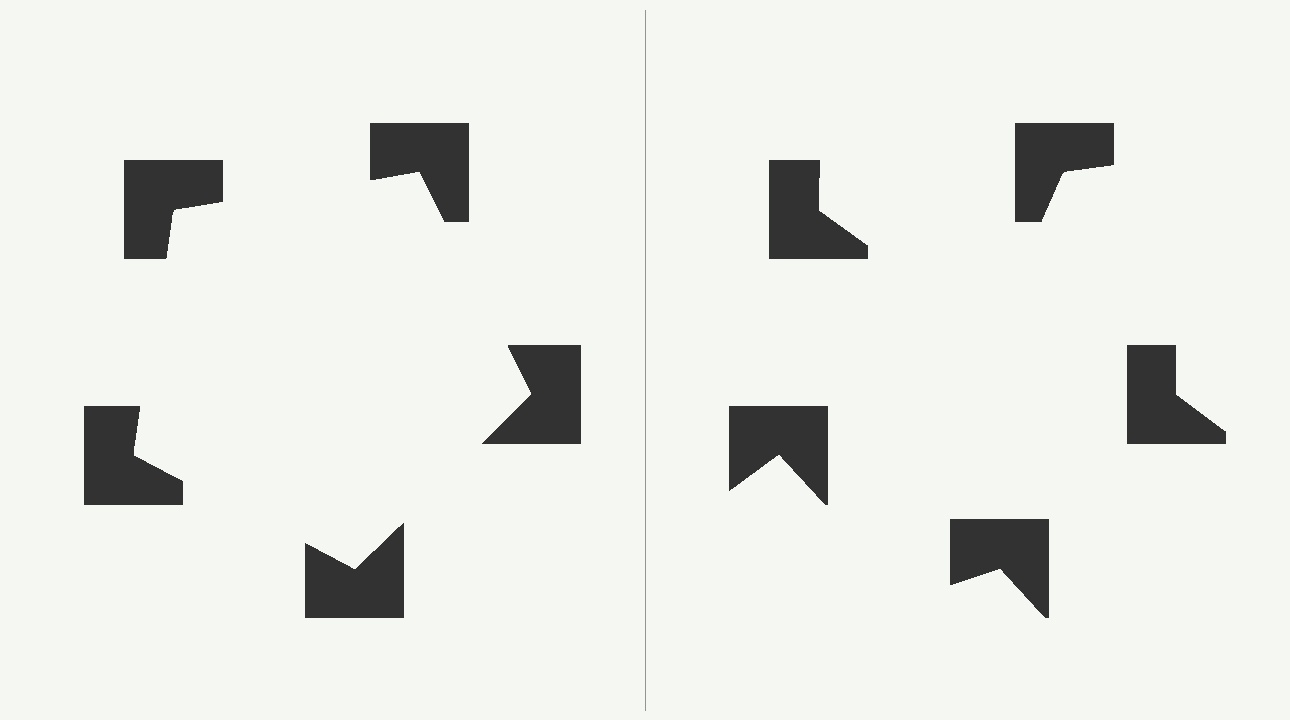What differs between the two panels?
The notched squares are positioned identically on both sides; only the wedge orientations differ. On the left they align to a pentagon; on the right they are misaligned.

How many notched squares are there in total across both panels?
10 — 5 on each side.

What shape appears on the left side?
An illusory pentagon.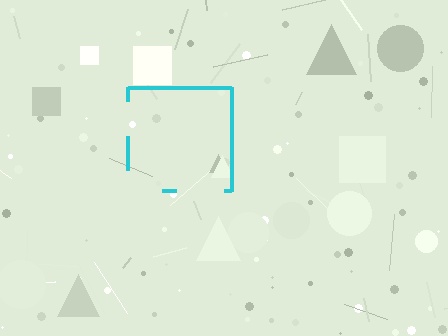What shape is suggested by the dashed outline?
The dashed outline suggests a square.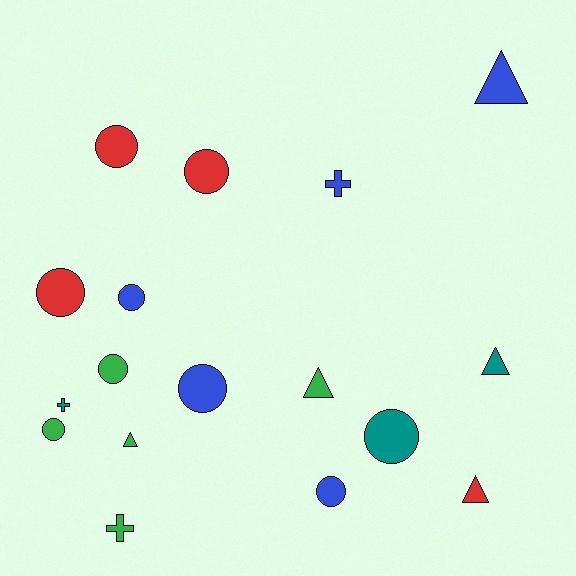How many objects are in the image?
There are 17 objects.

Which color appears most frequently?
Green, with 5 objects.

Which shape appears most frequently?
Circle, with 9 objects.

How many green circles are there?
There are 2 green circles.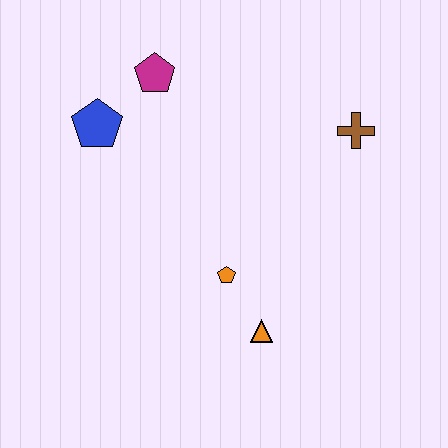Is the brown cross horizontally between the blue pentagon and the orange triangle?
No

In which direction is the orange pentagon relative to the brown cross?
The orange pentagon is below the brown cross.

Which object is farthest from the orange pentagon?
The magenta pentagon is farthest from the orange pentagon.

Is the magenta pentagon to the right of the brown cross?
No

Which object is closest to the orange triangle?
The orange pentagon is closest to the orange triangle.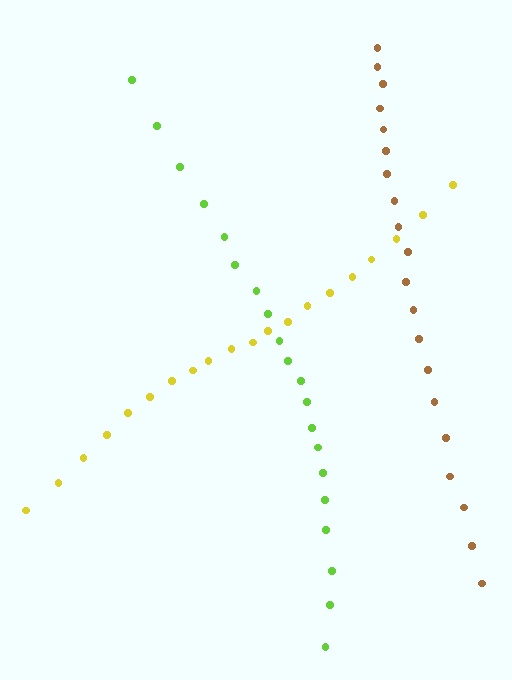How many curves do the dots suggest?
There are 3 distinct paths.